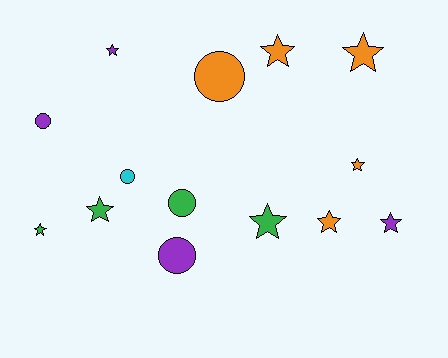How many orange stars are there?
There are 4 orange stars.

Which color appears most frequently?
Orange, with 5 objects.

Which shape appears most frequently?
Star, with 9 objects.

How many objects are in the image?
There are 14 objects.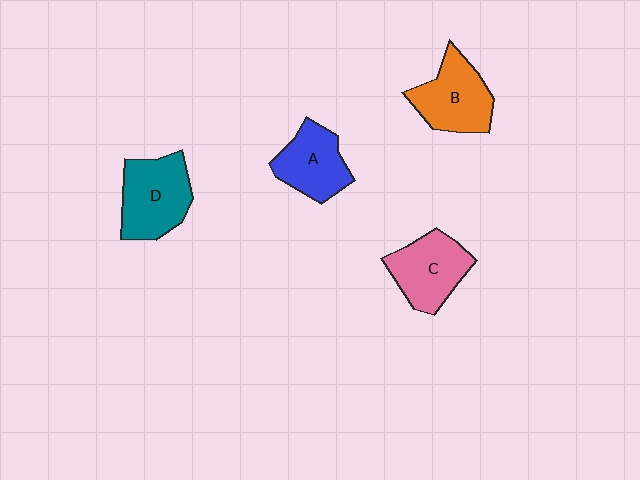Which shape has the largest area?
Shape D (teal).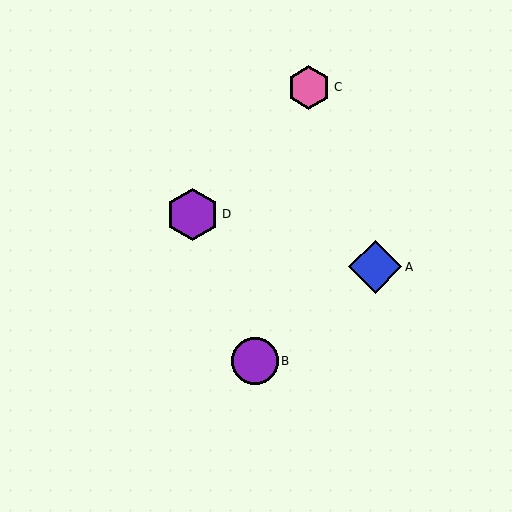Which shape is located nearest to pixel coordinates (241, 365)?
The purple circle (labeled B) at (255, 361) is nearest to that location.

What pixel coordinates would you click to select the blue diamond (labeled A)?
Click at (375, 267) to select the blue diamond A.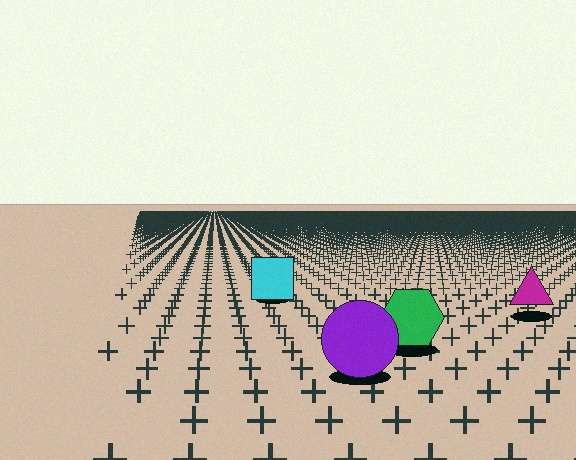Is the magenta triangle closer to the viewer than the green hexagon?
No. The green hexagon is closer — you can tell from the texture gradient: the ground texture is coarser near it.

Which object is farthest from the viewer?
The cyan square is farthest from the viewer. It appears smaller and the ground texture around it is denser.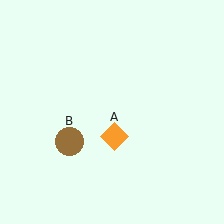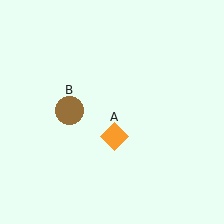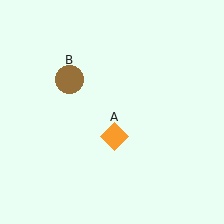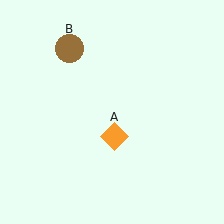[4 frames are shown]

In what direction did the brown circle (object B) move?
The brown circle (object B) moved up.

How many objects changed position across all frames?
1 object changed position: brown circle (object B).